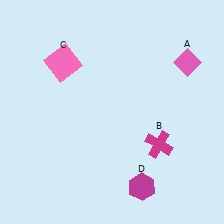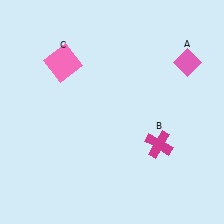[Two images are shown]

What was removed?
The magenta hexagon (D) was removed in Image 2.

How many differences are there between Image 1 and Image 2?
There is 1 difference between the two images.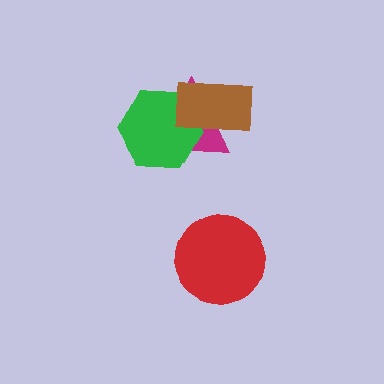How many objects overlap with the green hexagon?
2 objects overlap with the green hexagon.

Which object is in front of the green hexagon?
The brown rectangle is in front of the green hexagon.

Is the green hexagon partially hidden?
Yes, it is partially covered by another shape.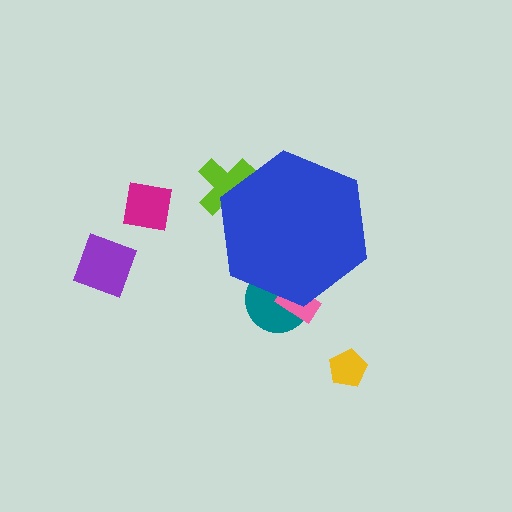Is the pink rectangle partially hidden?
Yes, the pink rectangle is partially hidden behind the blue hexagon.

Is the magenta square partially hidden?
No, the magenta square is fully visible.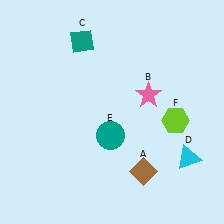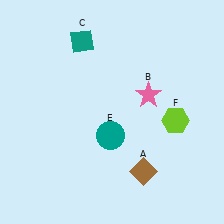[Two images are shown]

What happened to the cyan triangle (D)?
The cyan triangle (D) was removed in Image 2. It was in the bottom-right area of Image 1.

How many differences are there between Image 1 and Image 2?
There is 1 difference between the two images.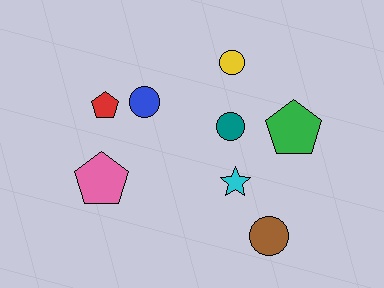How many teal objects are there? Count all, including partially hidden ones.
There is 1 teal object.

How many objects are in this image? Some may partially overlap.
There are 8 objects.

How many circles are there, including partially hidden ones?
There are 4 circles.